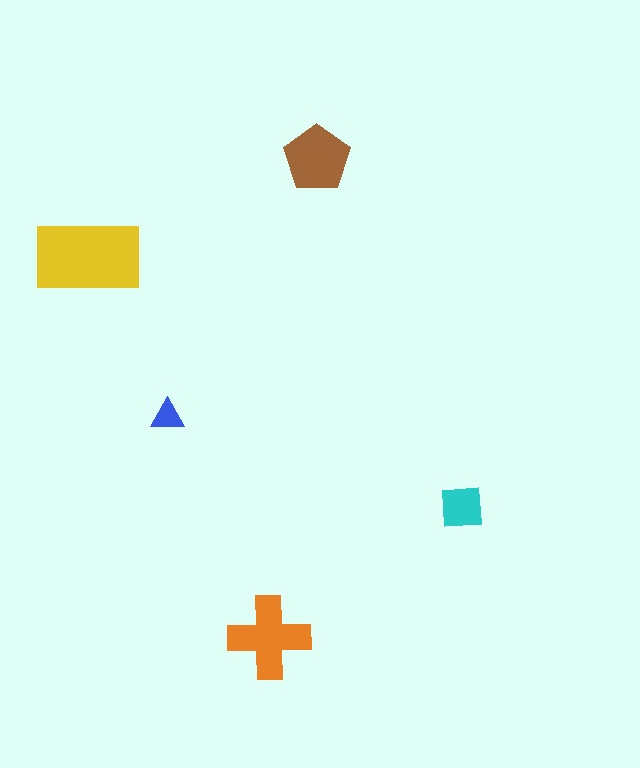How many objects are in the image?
There are 5 objects in the image.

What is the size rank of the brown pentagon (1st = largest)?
3rd.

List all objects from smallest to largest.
The blue triangle, the cyan square, the brown pentagon, the orange cross, the yellow rectangle.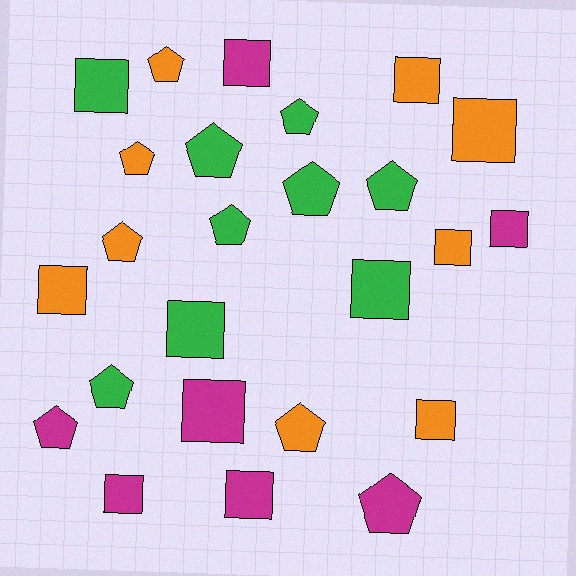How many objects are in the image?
There are 25 objects.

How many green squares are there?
There are 3 green squares.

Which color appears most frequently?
Orange, with 9 objects.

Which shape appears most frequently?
Square, with 13 objects.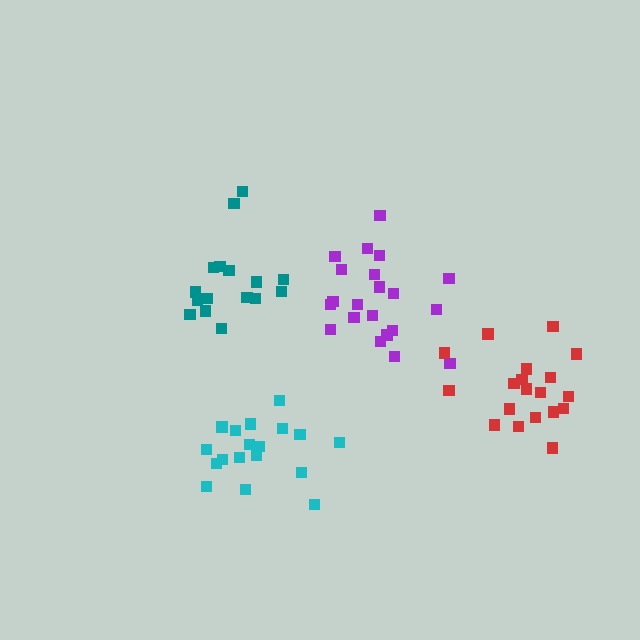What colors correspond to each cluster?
The clusters are colored: cyan, purple, red, teal.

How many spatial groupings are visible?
There are 4 spatial groupings.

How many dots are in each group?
Group 1: 18 dots, Group 2: 21 dots, Group 3: 19 dots, Group 4: 16 dots (74 total).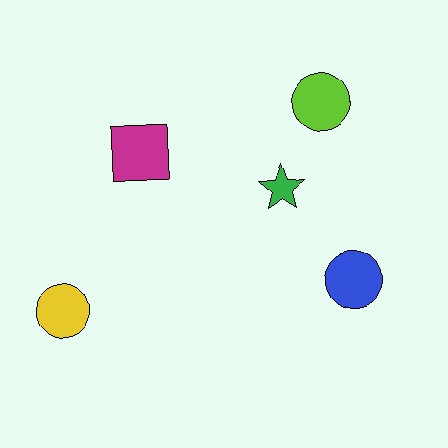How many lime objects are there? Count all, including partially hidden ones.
There is 1 lime object.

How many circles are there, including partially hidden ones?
There are 3 circles.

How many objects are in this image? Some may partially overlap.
There are 5 objects.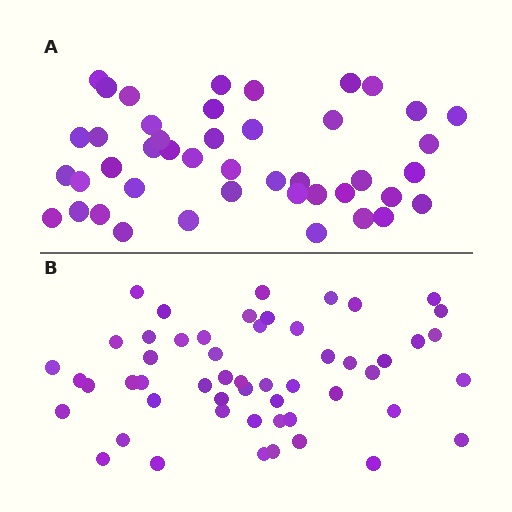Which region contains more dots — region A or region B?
Region B (the bottom region) has more dots.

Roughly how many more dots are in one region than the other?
Region B has roughly 8 or so more dots than region A.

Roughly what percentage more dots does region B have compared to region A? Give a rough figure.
About 20% more.